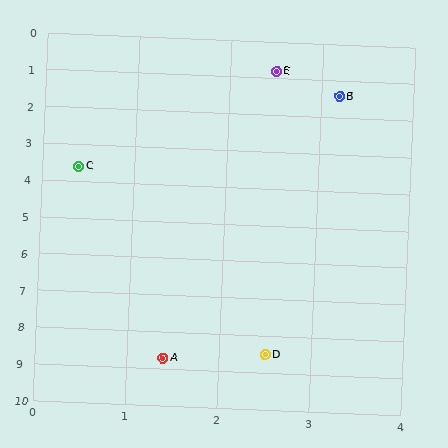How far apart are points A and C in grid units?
Points A and C are about 5.2 grid units apart.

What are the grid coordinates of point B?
Point B is at approximately (3.2, 1.4).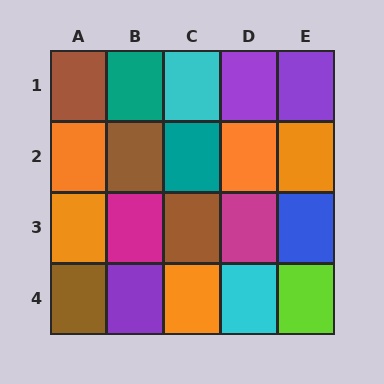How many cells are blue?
1 cell is blue.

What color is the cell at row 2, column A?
Orange.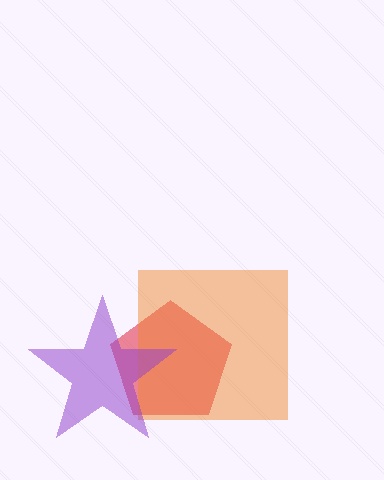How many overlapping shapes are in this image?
There are 3 overlapping shapes in the image.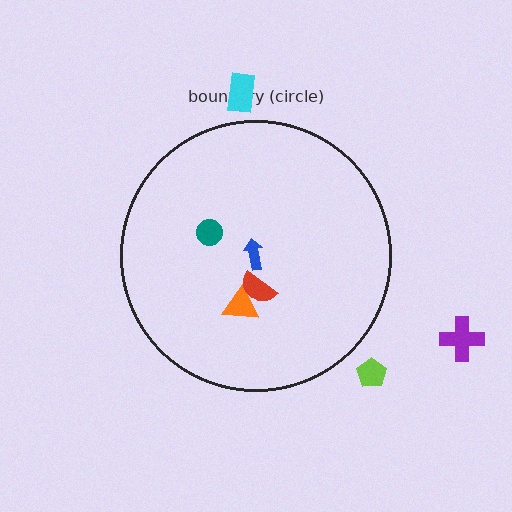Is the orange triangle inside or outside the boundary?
Inside.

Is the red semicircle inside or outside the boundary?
Inside.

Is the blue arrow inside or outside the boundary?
Inside.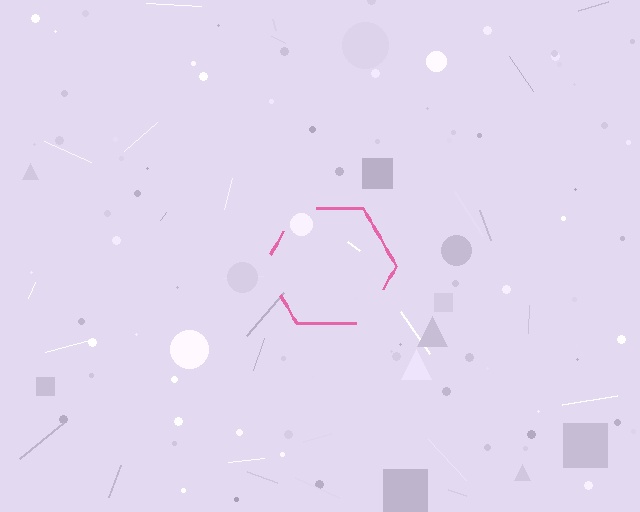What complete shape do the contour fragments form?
The contour fragments form a hexagon.